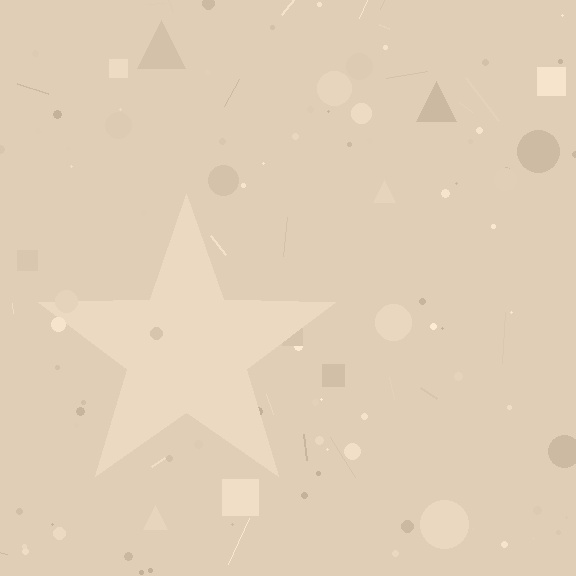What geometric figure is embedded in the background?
A star is embedded in the background.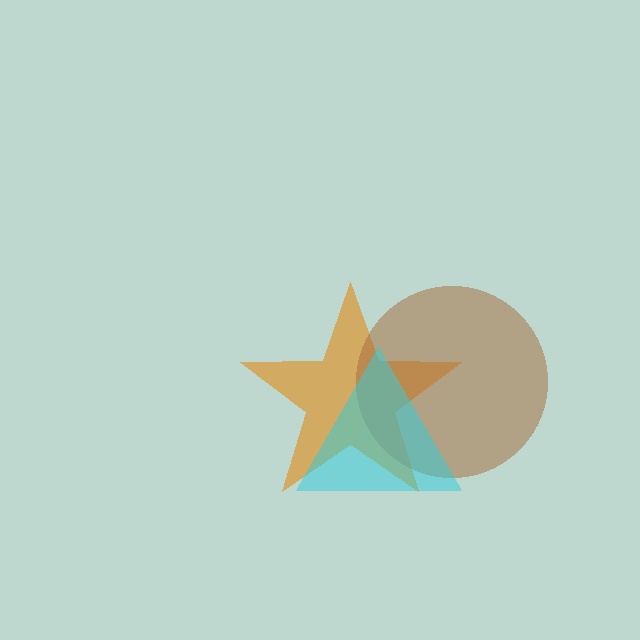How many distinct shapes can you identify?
There are 3 distinct shapes: an orange star, a brown circle, a cyan triangle.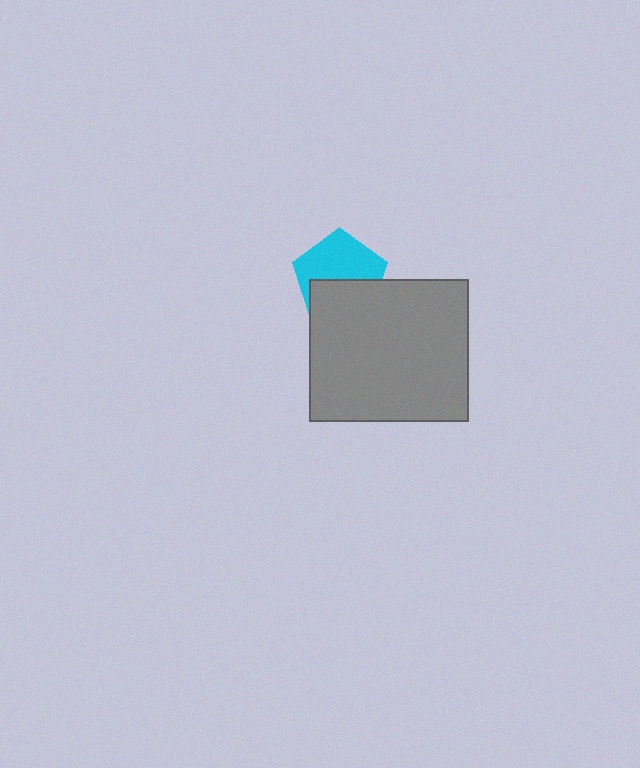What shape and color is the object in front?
The object in front is a gray rectangle.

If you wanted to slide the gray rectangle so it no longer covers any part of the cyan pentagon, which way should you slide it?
Slide it down — that is the most direct way to separate the two shapes.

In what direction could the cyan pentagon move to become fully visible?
The cyan pentagon could move up. That would shift it out from behind the gray rectangle entirely.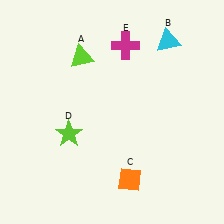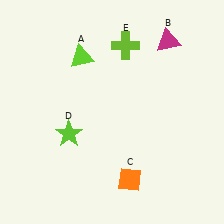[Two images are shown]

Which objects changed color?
B changed from cyan to magenta. E changed from magenta to lime.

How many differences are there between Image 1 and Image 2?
There are 2 differences between the two images.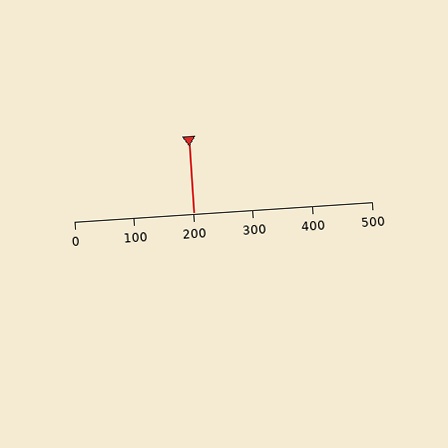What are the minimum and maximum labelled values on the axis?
The axis runs from 0 to 500.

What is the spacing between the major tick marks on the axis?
The major ticks are spaced 100 apart.